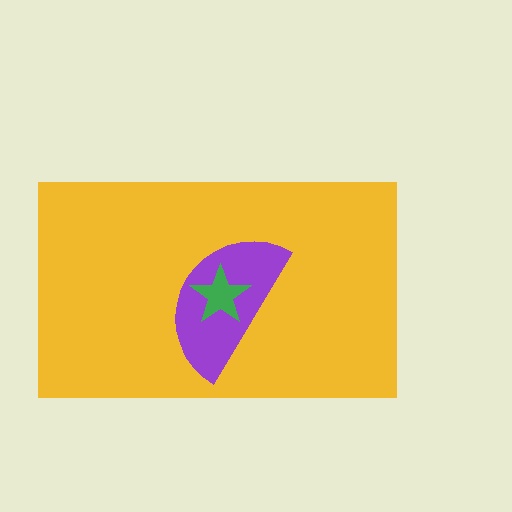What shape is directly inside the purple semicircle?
The green star.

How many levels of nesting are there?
3.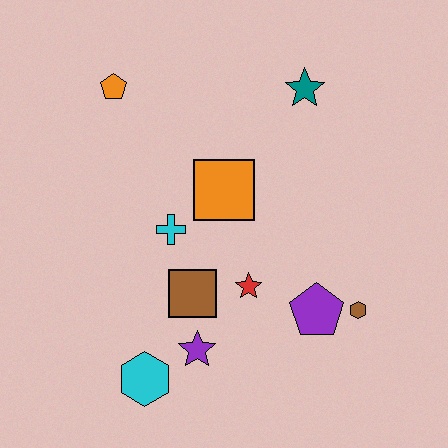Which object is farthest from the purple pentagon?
The orange pentagon is farthest from the purple pentagon.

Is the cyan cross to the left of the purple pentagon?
Yes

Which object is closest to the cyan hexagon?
The purple star is closest to the cyan hexagon.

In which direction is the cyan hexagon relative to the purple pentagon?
The cyan hexagon is to the left of the purple pentagon.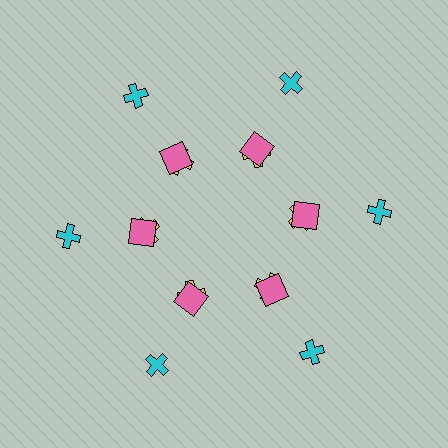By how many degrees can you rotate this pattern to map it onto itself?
The pattern maps onto itself every 60 degrees of rotation.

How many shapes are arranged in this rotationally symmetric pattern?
There are 18 shapes, arranged in 6 groups of 3.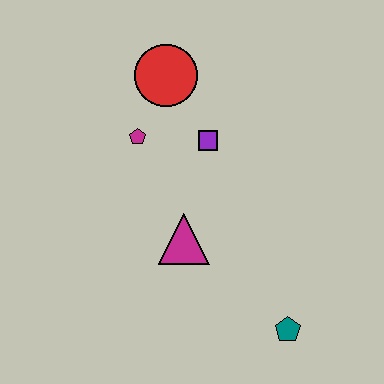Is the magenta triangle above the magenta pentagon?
No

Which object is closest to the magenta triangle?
The purple square is closest to the magenta triangle.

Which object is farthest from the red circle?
The teal pentagon is farthest from the red circle.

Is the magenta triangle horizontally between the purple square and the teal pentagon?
No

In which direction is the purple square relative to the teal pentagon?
The purple square is above the teal pentagon.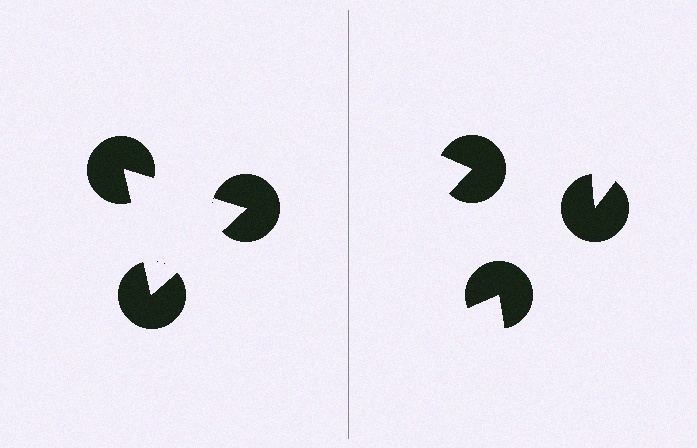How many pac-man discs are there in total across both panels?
6 — 3 on each side.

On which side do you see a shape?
An illusory triangle appears on the left side. On the right side the wedge cuts are rotated, so no coherent shape forms.